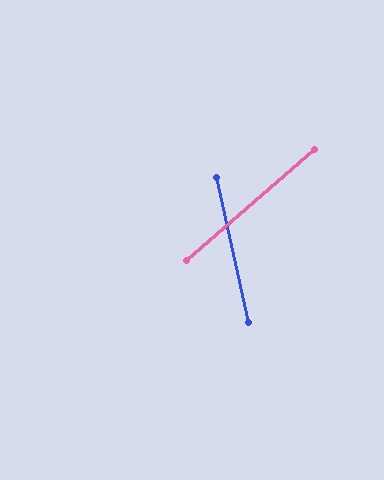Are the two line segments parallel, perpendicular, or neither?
Neither parallel nor perpendicular — they differ by about 61°.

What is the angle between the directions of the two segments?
Approximately 61 degrees.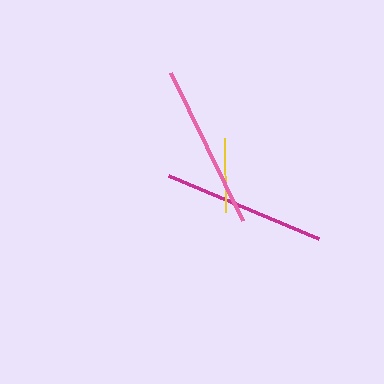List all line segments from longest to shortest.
From longest to shortest: pink, magenta, yellow.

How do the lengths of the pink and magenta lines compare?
The pink and magenta lines are approximately the same length.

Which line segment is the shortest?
The yellow line is the shortest at approximately 74 pixels.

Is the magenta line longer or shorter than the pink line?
The pink line is longer than the magenta line.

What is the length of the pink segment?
The pink segment is approximately 165 pixels long.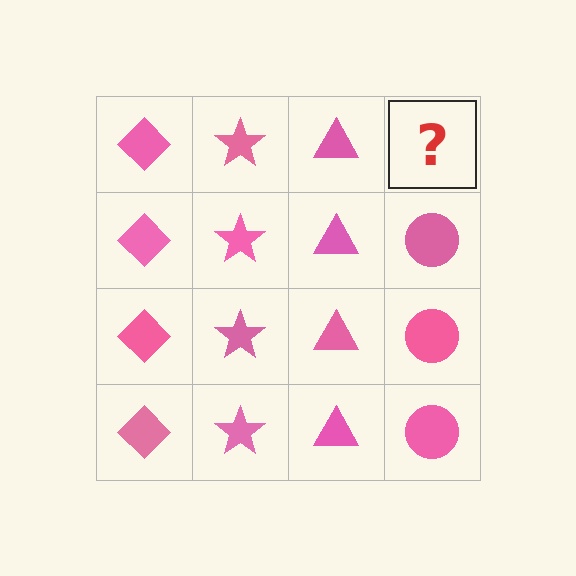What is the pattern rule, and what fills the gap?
The rule is that each column has a consistent shape. The gap should be filled with a pink circle.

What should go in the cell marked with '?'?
The missing cell should contain a pink circle.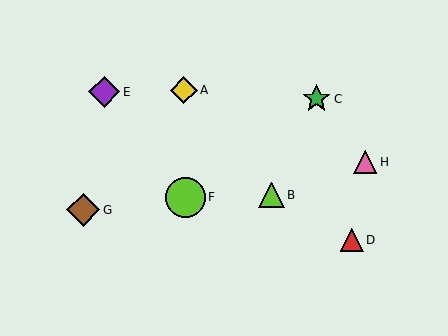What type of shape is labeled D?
Shape D is a red triangle.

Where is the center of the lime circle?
The center of the lime circle is at (186, 197).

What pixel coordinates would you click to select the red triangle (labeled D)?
Click at (352, 240) to select the red triangle D.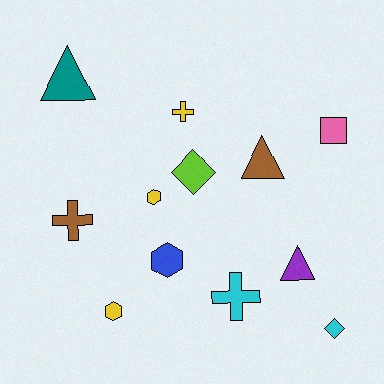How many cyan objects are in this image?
There are 2 cyan objects.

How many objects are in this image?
There are 12 objects.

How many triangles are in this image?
There are 3 triangles.